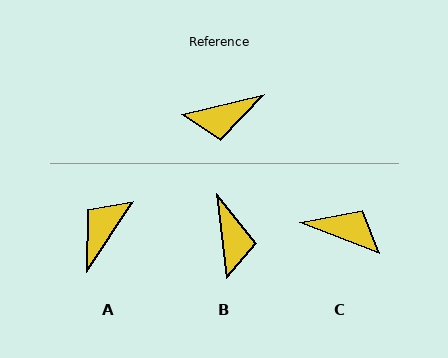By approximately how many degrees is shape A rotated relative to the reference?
Approximately 136 degrees clockwise.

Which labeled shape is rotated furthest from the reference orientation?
C, about 146 degrees away.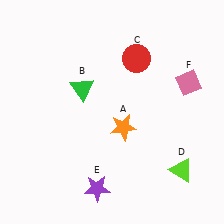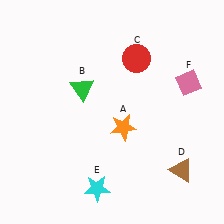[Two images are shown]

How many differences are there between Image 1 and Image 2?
There are 2 differences between the two images.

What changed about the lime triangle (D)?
In Image 1, D is lime. In Image 2, it changed to brown.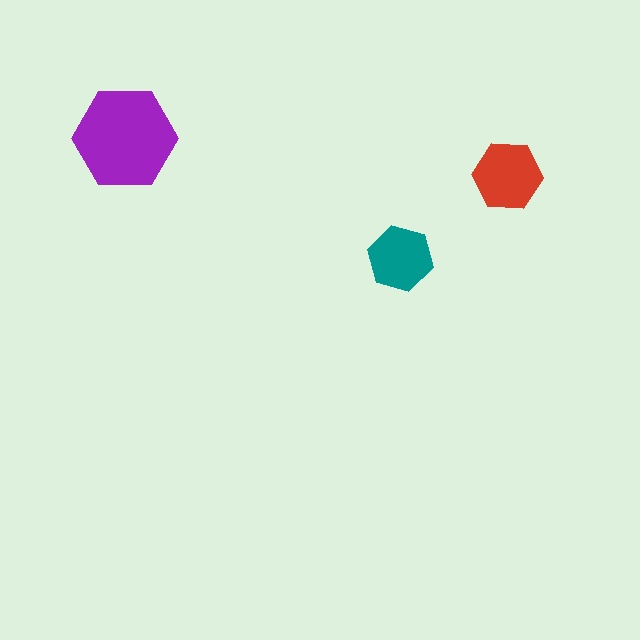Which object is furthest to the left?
The purple hexagon is leftmost.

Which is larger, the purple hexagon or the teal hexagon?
The purple one.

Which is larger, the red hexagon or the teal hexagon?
The red one.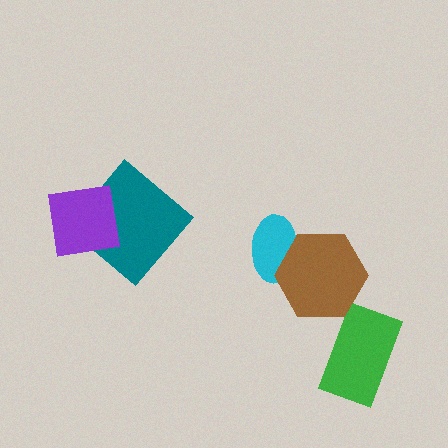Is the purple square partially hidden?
No, no other shape covers it.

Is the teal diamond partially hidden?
Yes, it is partially covered by another shape.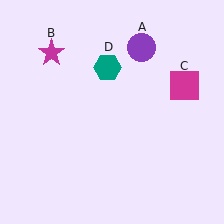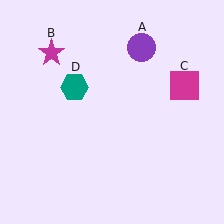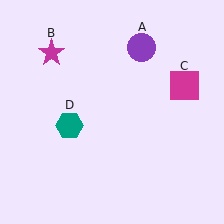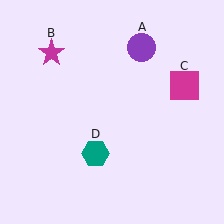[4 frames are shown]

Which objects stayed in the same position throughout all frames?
Purple circle (object A) and magenta star (object B) and magenta square (object C) remained stationary.